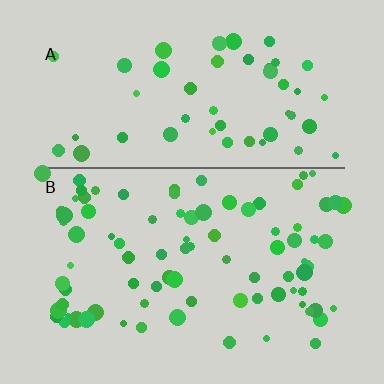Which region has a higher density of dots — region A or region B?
B (the bottom).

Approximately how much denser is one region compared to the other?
Approximately 1.6× — region B over region A.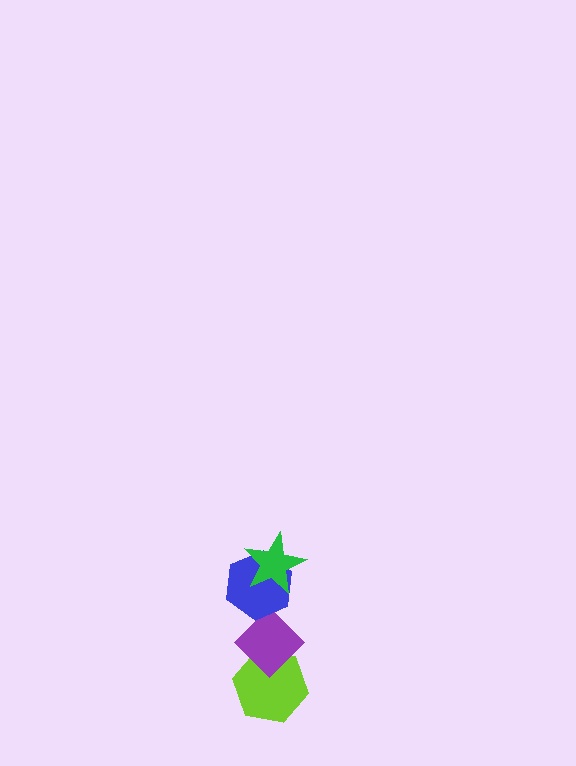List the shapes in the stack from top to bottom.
From top to bottom: the green star, the blue hexagon, the purple diamond, the lime hexagon.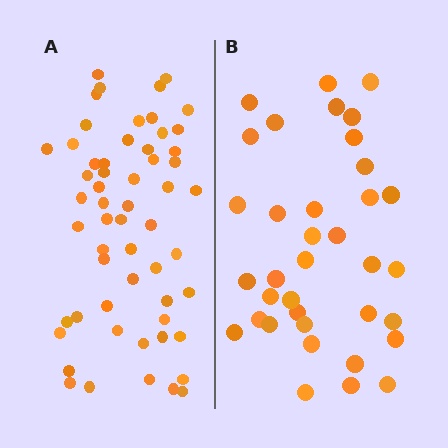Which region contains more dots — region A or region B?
Region A (the left region) has more dots.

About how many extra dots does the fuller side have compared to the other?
Region A has approximately 20 more dots than region B.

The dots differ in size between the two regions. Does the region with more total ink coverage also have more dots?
No. Region B has more total ink coverage because its dots are larger, but region A actually contains more individual dots. Total area can be misleading — the number of items is what matters here.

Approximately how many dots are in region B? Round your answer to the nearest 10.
About 40 dots. (The exact count is 36, which rounds to 40.)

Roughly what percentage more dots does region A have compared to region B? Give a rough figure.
About 60% more.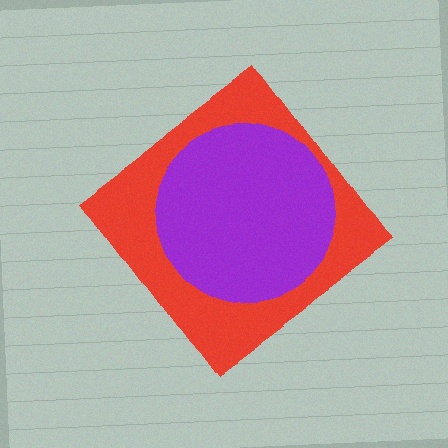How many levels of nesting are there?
2.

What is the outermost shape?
The red diamond.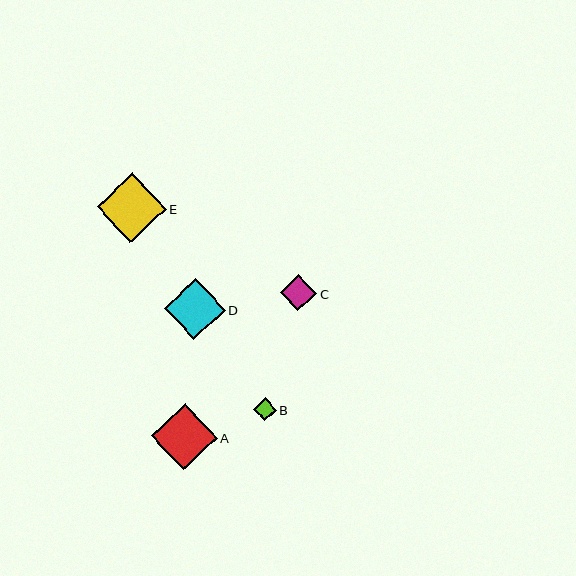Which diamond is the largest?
Diamond E is the largest with a size of approximately 69 pixels.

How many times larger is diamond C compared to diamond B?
Diamond C is approximately 1.6 times the size of diamond B.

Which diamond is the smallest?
Diamond B is the smallest with a size of approximately 22 pixels.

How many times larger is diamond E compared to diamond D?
Diamond E is approximately 1.1 times the size of diamond D.